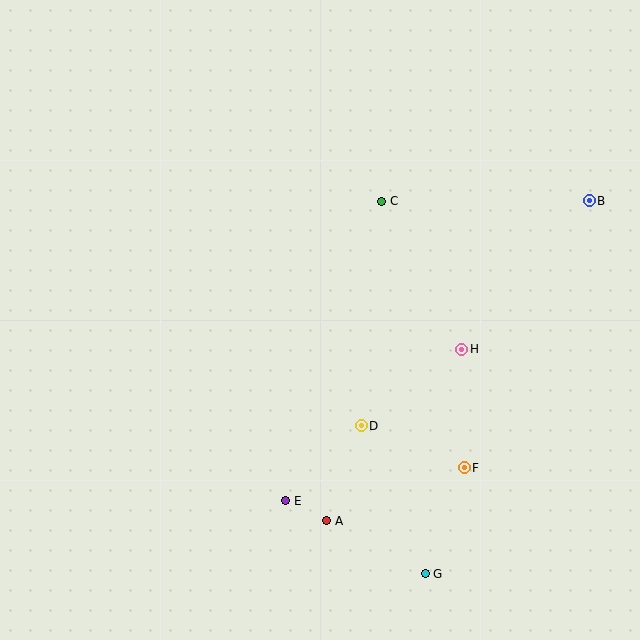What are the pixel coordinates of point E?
Point E is at (286, 501).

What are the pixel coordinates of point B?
Point B is at (589, 201).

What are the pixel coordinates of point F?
Point F is at (464, 468).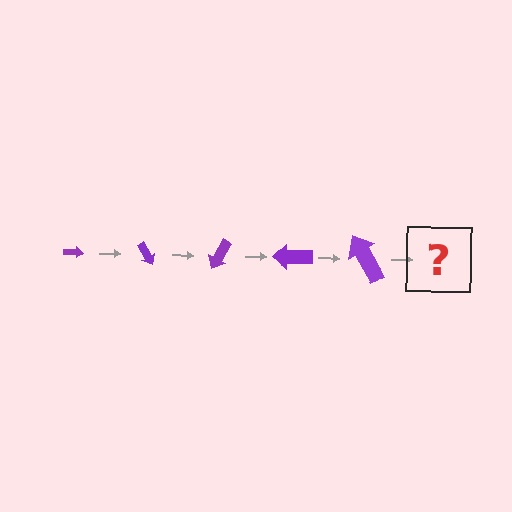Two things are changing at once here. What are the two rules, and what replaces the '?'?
The two rules are that the arrow grows larger each step and it rotates 60 degrees each step. The '?' should be an arrow, larger than the previous one and rotated 300 degrees from the start.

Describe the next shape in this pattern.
It should be an arrow, larger than the previous one and rotated 300 degrees from the start.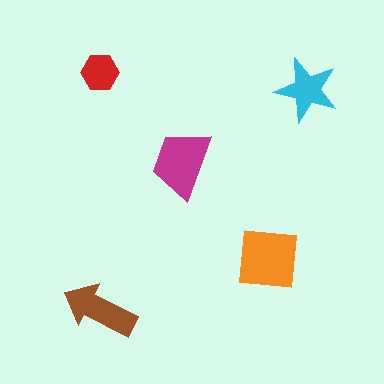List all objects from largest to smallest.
The orange square, the magenta trapezoid, the brown arrow, the cyan star, the red hexagon.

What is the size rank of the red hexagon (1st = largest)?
5th.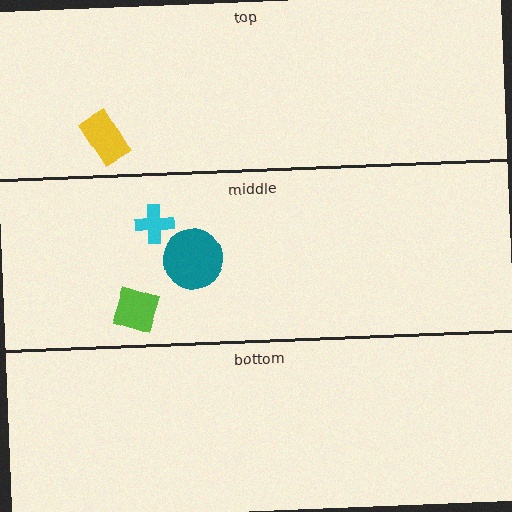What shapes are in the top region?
The yellow rectangle.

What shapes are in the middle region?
The cyan cross, the lime square, the teal circle.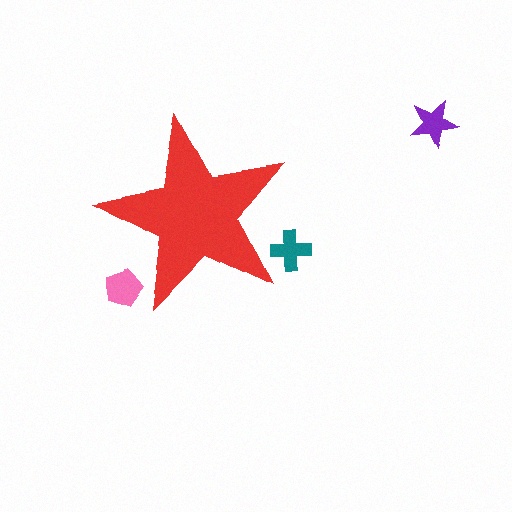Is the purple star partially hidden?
No, the purple star is fully visible.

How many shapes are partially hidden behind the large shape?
2 shapes are partially hidden.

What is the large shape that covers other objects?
A red star.